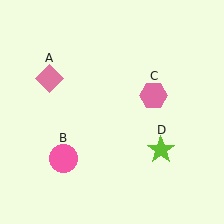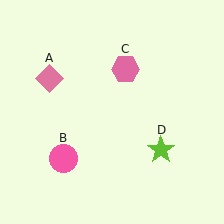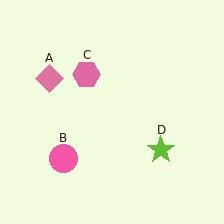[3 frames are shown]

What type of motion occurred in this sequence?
The pink hexagon (object C) rotated counterclockwise around the center of the scene.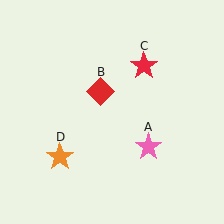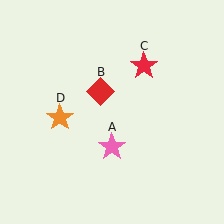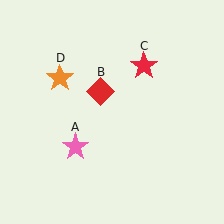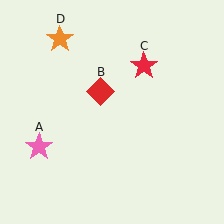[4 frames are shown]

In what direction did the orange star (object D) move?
The orange star (object D) moved up.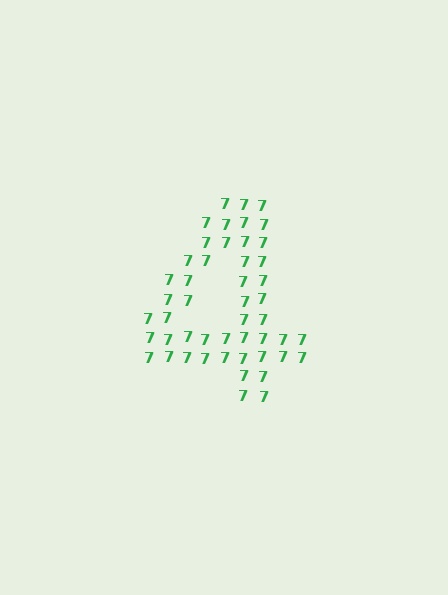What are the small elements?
The small elements are digit 7's.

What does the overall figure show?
The overall figure shows the digit 4.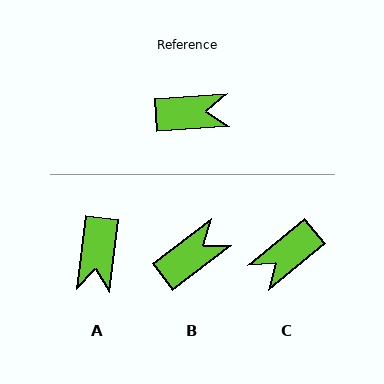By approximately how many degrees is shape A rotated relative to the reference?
Approximately 100 degrees clockwise.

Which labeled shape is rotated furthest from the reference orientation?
C, about 144 degrees away.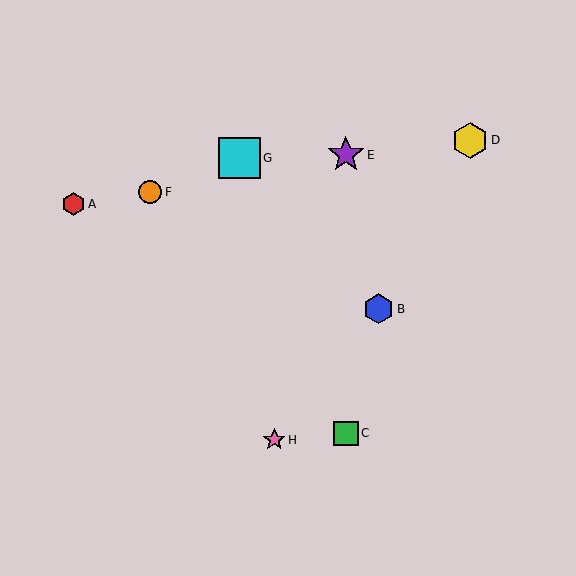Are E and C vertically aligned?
Yes, both are at x≈346.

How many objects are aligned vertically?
2 objects (C, E) are aligned vertically.